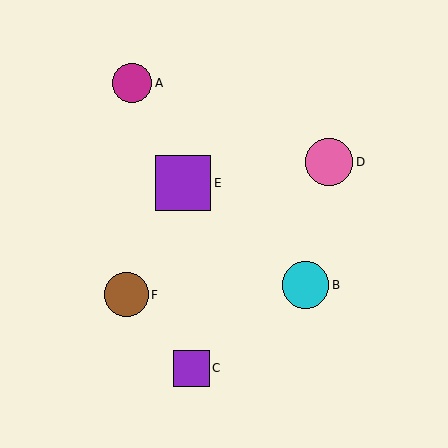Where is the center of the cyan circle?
The center of the cyan circle is at (305, 285).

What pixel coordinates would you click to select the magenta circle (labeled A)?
Click at (132, 83) to select the magenta circle A.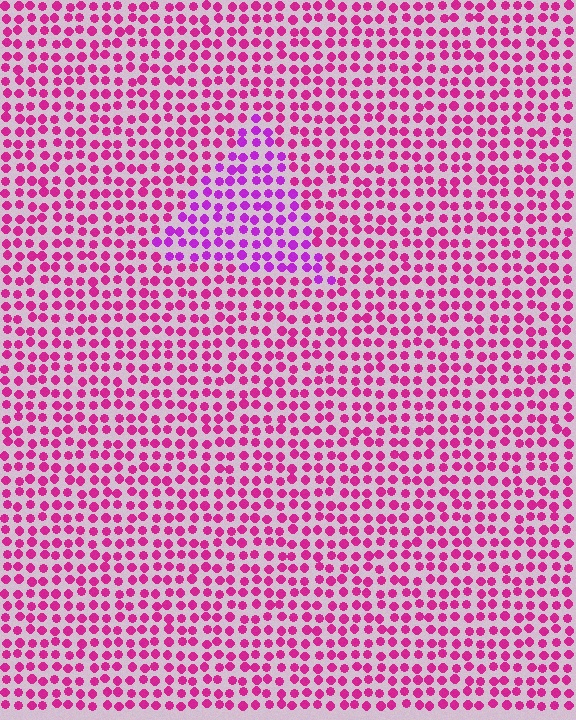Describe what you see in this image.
The image is filled with small magenta elements in a uniform arrangement. A triangle-shaped region is visible where the elements are tinted to a slightly different hue, forming a subtle color boundary.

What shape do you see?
I see a triangle.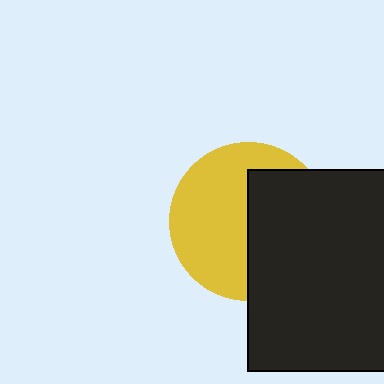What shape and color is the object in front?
The object in front is a black rectangle.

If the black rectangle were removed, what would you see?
You would see the complete yellow circle.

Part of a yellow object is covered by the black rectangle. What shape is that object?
It is a circle.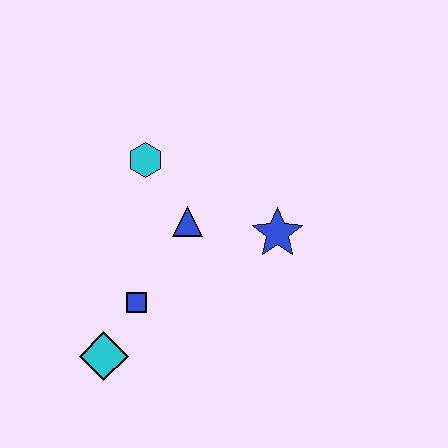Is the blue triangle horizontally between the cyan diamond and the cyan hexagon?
No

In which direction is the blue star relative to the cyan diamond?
The blue star is to the right of the cyan diamond.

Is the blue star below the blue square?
No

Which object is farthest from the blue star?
The cyan diamond is farthest from the blue star.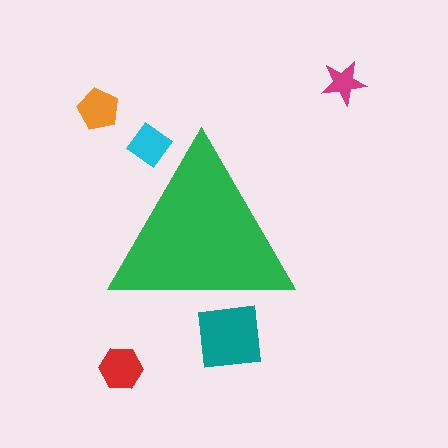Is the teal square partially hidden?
Yes, the teal square is partially hidden behind the green triangle.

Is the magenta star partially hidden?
No, the magenta star is fully visible.